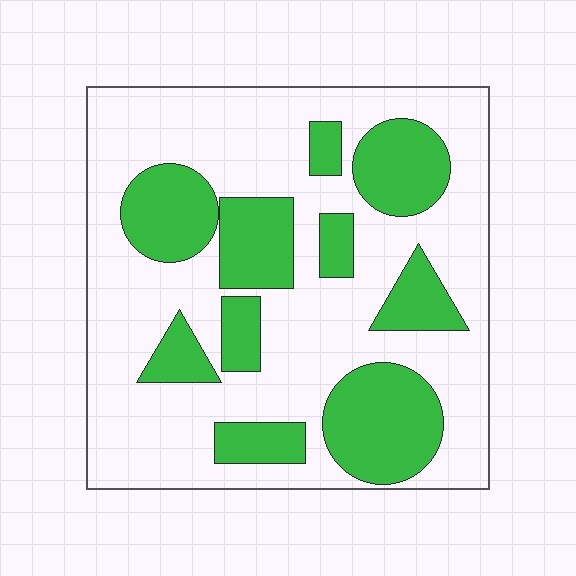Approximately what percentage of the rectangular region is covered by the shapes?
Approximately 30%.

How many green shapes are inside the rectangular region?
10.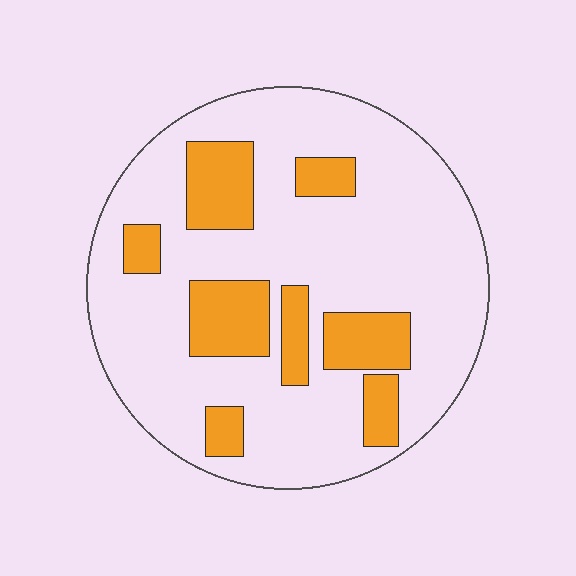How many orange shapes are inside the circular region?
8.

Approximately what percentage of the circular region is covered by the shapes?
Approximately 25%.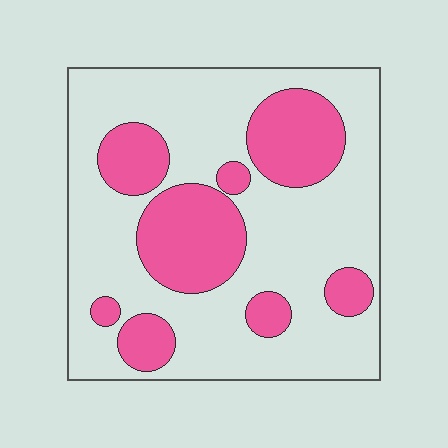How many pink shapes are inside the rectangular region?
8.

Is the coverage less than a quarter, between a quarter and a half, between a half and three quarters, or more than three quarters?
Between a quarter and a half.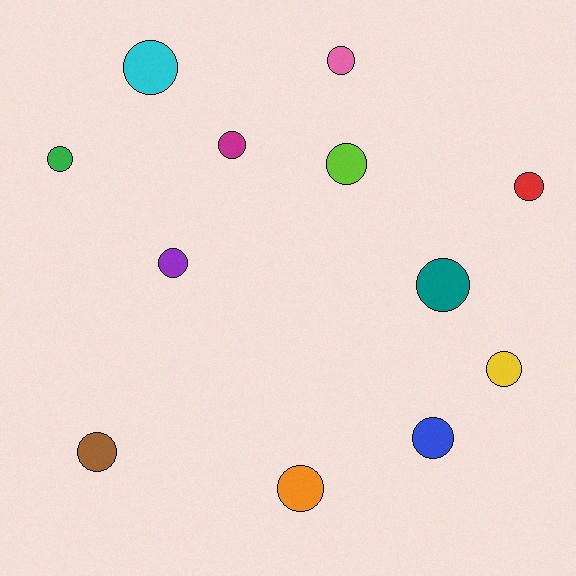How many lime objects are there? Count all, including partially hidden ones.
There is 1 lime object.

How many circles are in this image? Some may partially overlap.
There are 12 circles.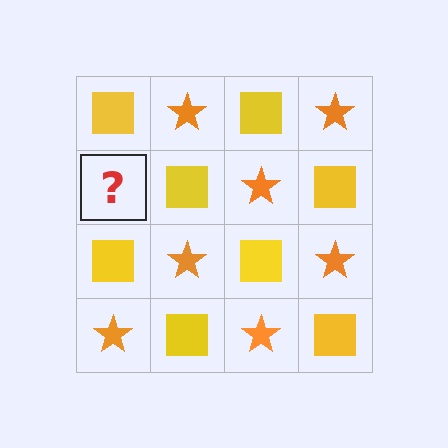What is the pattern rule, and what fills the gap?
The rule is that it alternates yellow square and orange star in a checkerboard pattern. The gap should be filled with an orange star.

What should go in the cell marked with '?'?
The missing cell should contain an orange star.